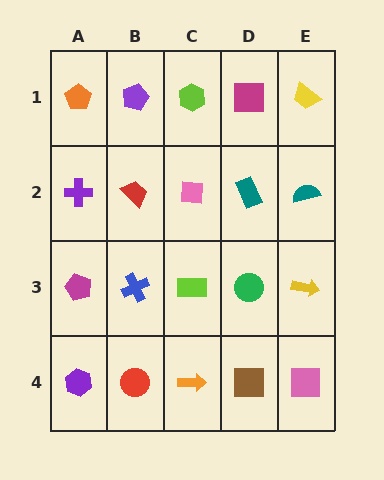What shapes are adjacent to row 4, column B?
A blue cross (row 3, column B), a purple hexagon (row 4, column A), an orange arrow (row 4, column C).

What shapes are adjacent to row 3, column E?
A teal semicircle (row 2, column E), a pink square (row 4, column E), a green circle (row 3, column D).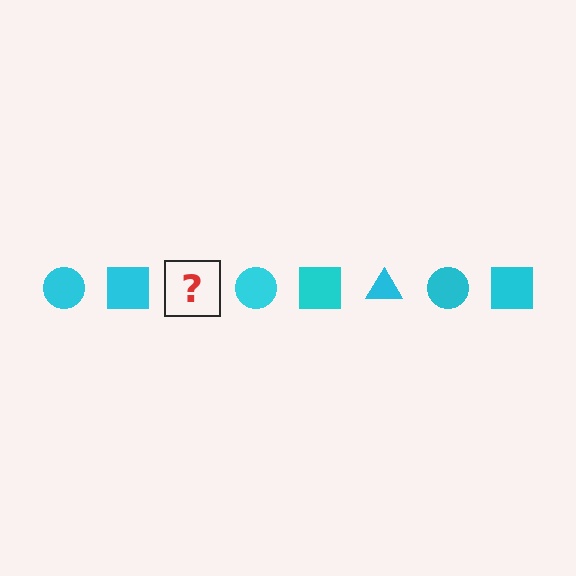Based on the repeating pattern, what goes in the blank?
The blank should be a cyan triangle.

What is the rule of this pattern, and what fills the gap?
The rule is that the pattern cycles through circle, square, triangle shapes in cyan. The gap should be filled with a cyan triangle.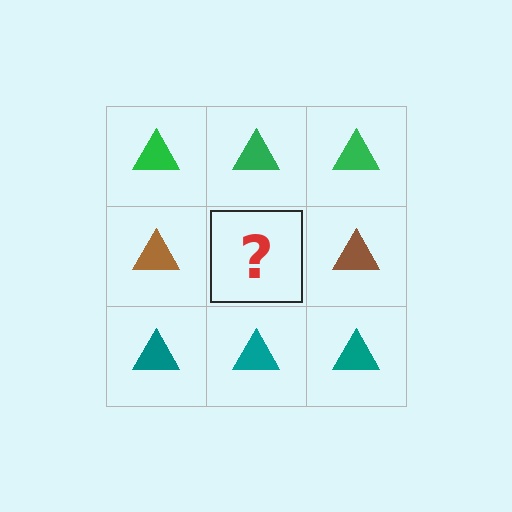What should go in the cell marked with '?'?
The missing cell should contain a brown triangle.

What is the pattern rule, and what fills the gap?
The rule is that each row has a consistent color. The gap should be filled with a brown triangle.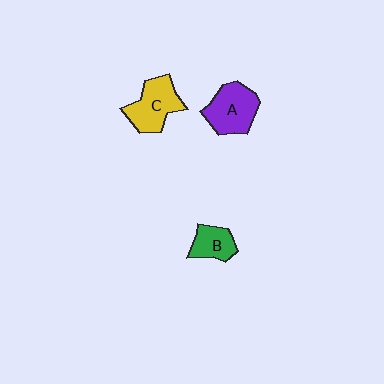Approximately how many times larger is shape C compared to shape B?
Approximately 1.6 times.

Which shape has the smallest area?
Shape B (green).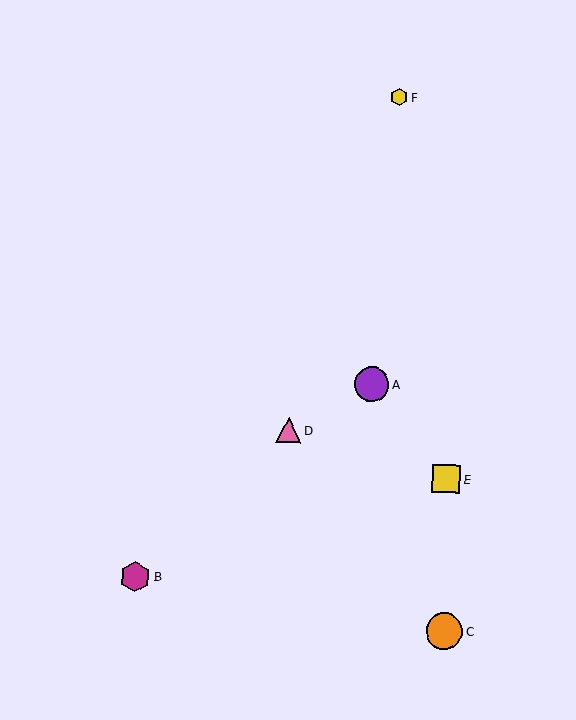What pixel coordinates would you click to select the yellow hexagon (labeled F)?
Click at (399, 97) to select the yellow hexagon F.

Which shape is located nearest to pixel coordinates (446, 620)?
The orange circle (labeled C) at (444, 631) is nearest to that location.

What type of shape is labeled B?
Shape B is a magenta hexagon.